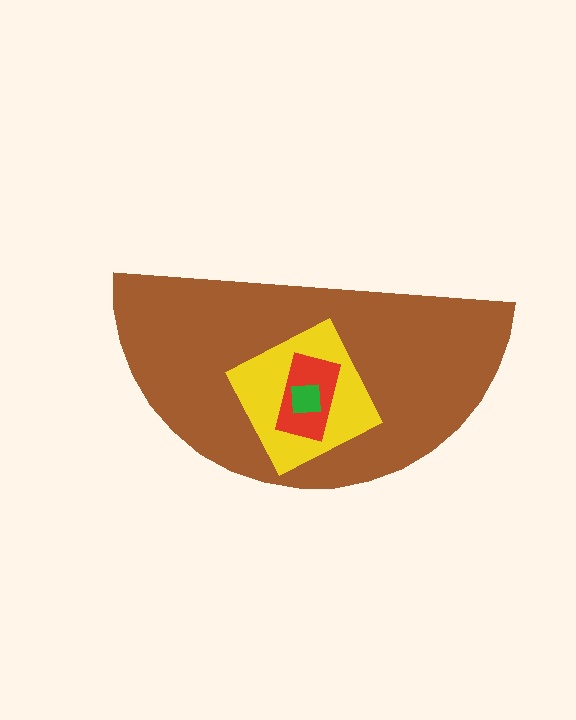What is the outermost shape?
The brown semicircle.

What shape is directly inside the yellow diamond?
The red rectangle.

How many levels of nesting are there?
4.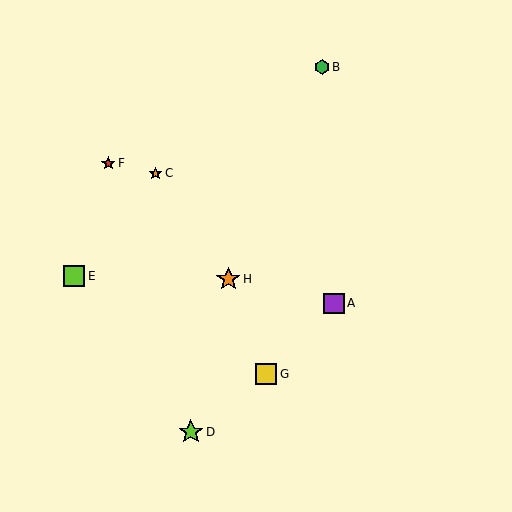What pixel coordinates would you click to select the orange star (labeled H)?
Click at (228, 279) to select the orange star H.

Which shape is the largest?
The lime star (labeled D) is the largest.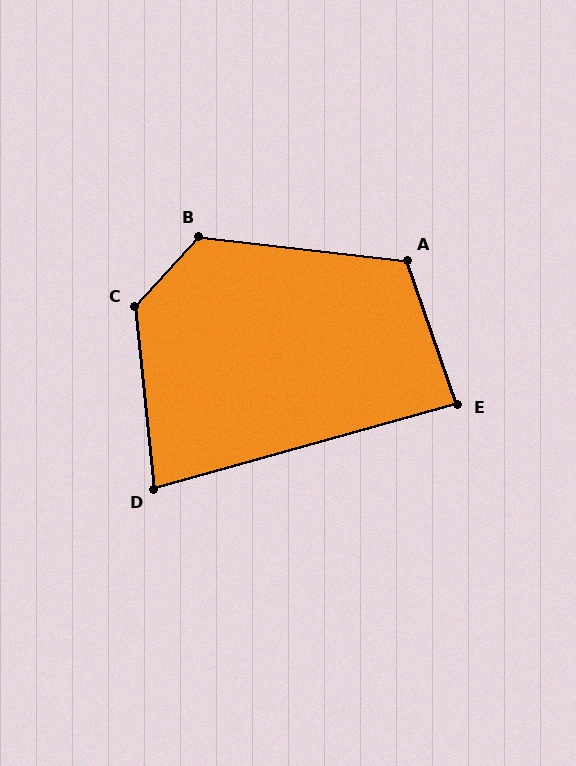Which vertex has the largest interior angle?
C, at approximately 131 degrees.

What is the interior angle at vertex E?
Approximately 86 degrees (approximately right).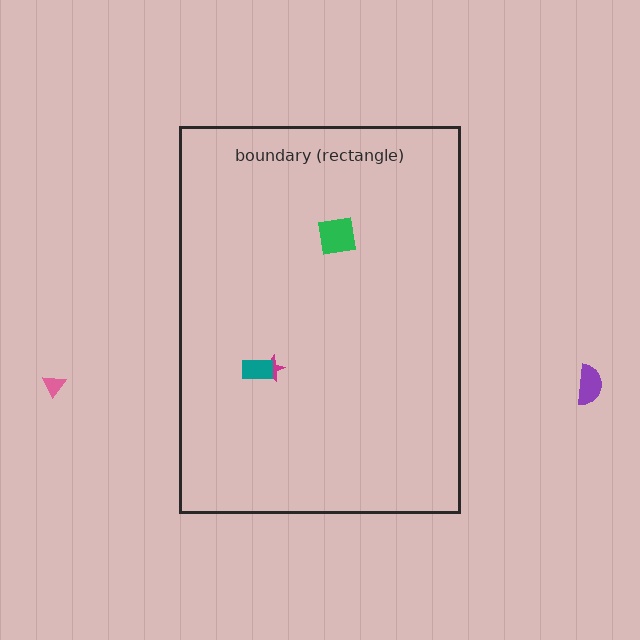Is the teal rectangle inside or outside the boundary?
Inside.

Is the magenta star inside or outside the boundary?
Inside.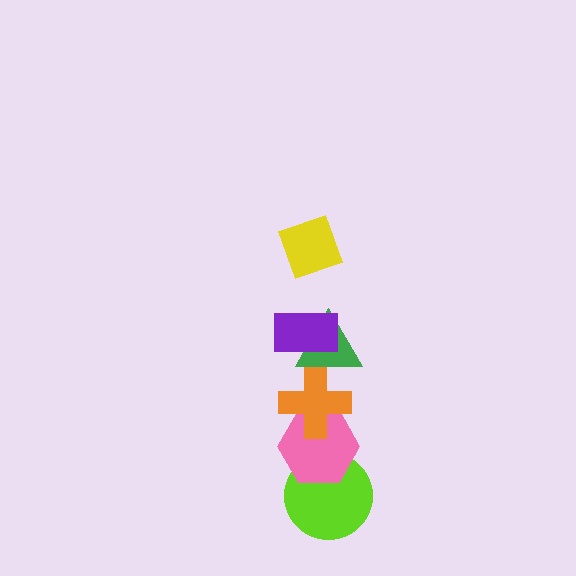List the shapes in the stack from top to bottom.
From top to bottom: the yellow diamond, the purple rectangle, the green triangle, the orange cross, the pink hexagon, the lime circle.